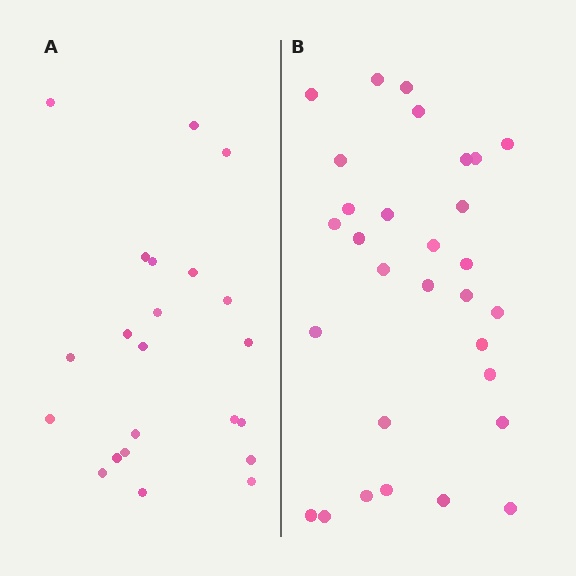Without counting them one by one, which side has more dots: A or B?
Region B (the right region) has more dots.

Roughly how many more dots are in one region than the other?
Region B has roughly 8 or so more dots than region A.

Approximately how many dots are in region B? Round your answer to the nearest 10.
About 30 dots.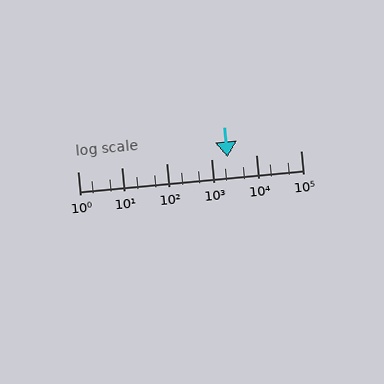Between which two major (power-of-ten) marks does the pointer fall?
The pointer is between 1000 and 10000.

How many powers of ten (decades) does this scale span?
The scale spans 5 decades, from 1 to 100000.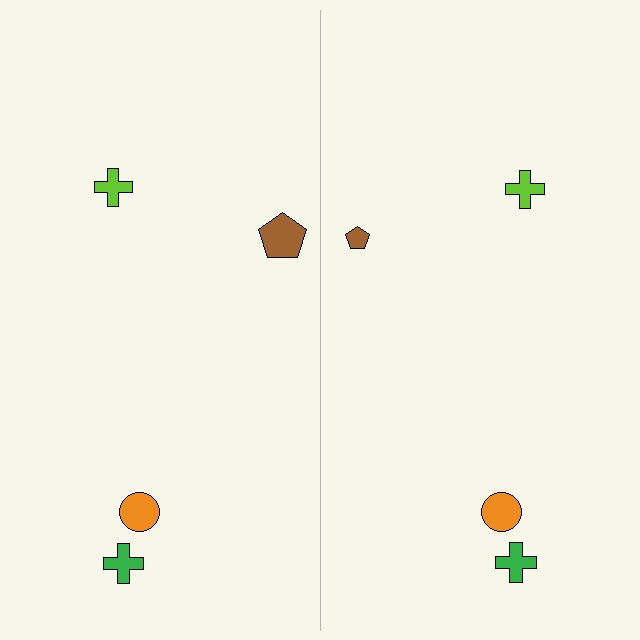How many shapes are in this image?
There are 8 shapes in this image.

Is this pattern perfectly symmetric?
No, the pattern is not perfectly symmetric. The brown pentagon on the right side has a different size than its mirror counterpart.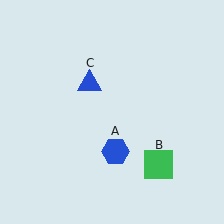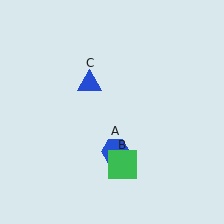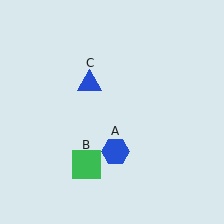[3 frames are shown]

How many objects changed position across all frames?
1 object changed position: green square (object B).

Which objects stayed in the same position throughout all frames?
Blue hexagon (object A) and blue triangle (object C) remained stationary.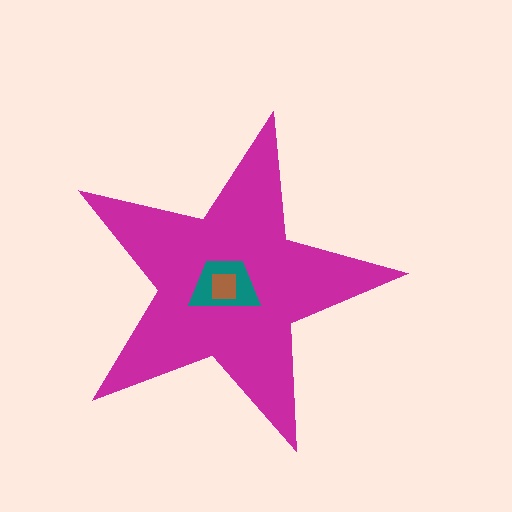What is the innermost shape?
The brown square.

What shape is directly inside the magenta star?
The teal trapezoid.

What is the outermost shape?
The magenta star.